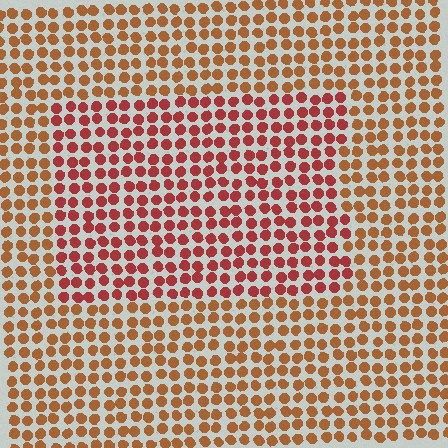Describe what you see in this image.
The image is filled with small brown elements in a uniform arrangement. A rectangle-shaped region is visible where the elements are tinted to a slightly different hue, forming a subtle color boundary.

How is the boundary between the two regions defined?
The boundary is defined purely by a slight shift in hue (about 29 degrees). Spacing, size, and orientation are identical on both sides.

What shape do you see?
I see a rectangle.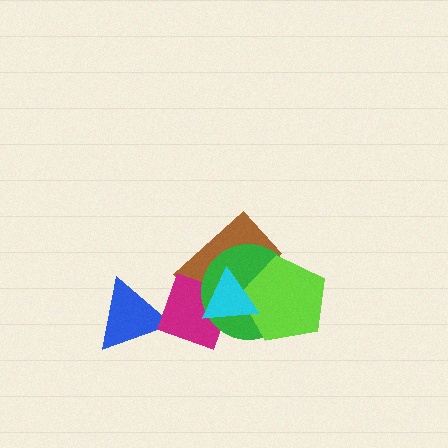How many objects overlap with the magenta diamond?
4 objects overlap with the magenta diamond.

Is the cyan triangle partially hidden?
No, no other shape covers it.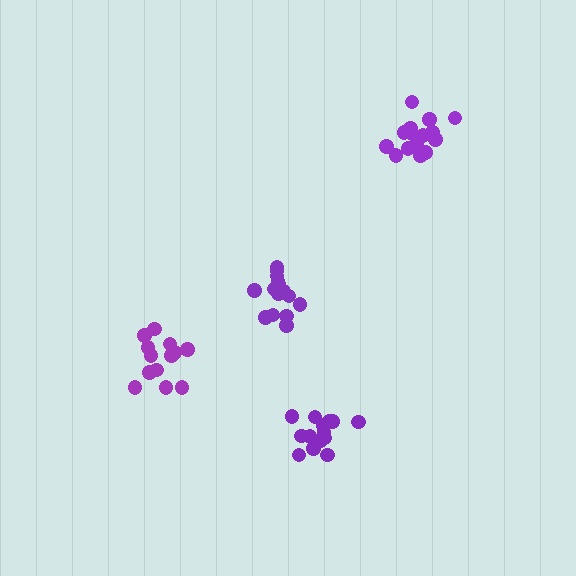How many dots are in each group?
Group 1: 15 dots, Group 2: 13 dots, Group 3: 15 dots, Group 4: 15 dots (58 total).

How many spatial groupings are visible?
There are 4 spatial groupings.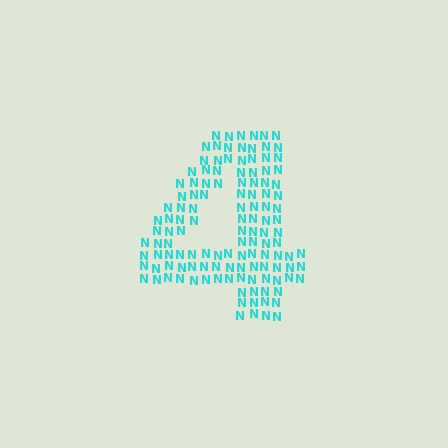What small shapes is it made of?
It is made of small letter N's.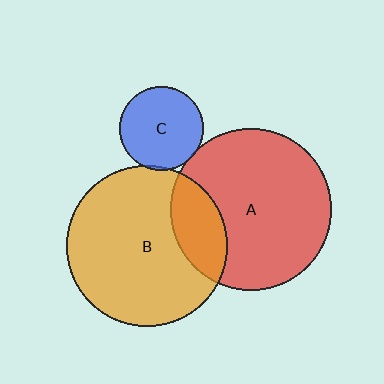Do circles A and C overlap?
Yes.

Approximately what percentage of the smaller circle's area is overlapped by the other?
Approximately 5%.